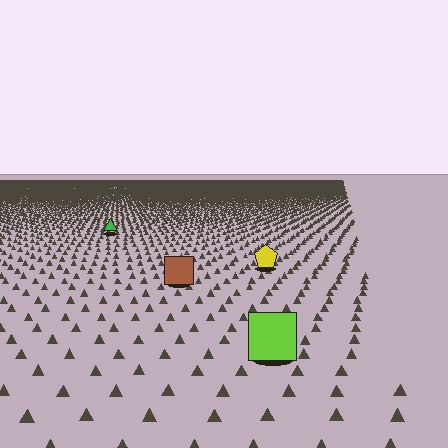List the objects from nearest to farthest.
From nearest to farthest: the lime square, the brown square, the yellow pentagon, the green triangle.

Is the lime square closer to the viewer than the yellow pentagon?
Yes. The lime square is closer — you can tell from the texture gradient: the ground texture is coarser near it.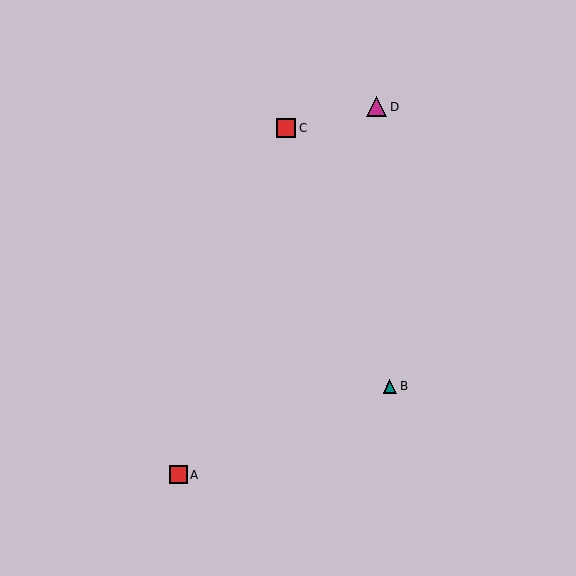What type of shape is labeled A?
Shape A is a red square.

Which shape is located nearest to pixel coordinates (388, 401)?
The teal triangle (labeled B) at (390, 386) is nearest to that location.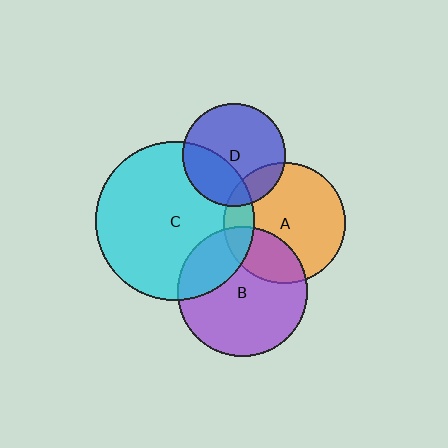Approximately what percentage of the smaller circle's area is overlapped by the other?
Approximately 25%.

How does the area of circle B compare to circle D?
Approximately 1.6 times.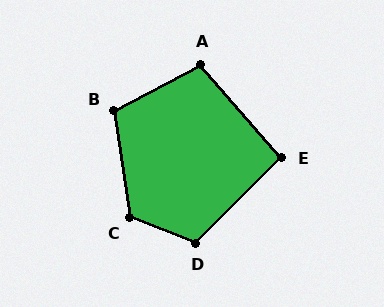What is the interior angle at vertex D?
Approximately 114 degrees (obtuse).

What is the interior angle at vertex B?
Approximately 110 degrees (obtuse).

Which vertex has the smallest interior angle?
E, at approximately 94 degrees.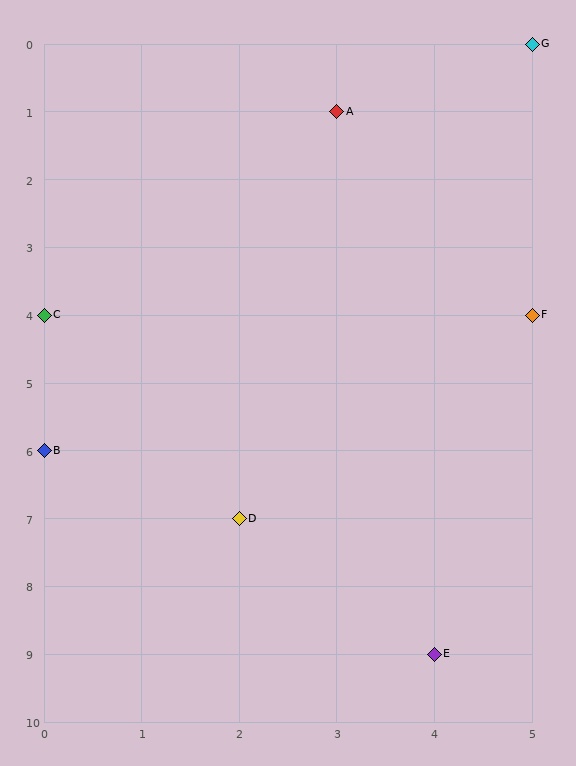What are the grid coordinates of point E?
Point E is at grid coordinates (4, 9).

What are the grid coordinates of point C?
Point C is at grid coordinates (0, 4).